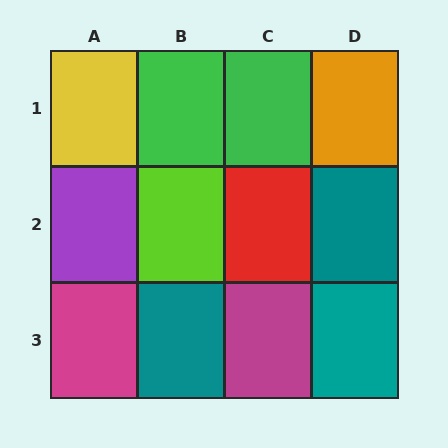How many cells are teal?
3 cells are teal.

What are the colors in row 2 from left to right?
Purple, lime, red, teal.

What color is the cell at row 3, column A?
Magenta.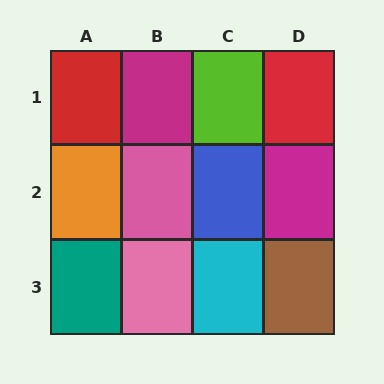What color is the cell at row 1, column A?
Red.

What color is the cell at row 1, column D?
Red.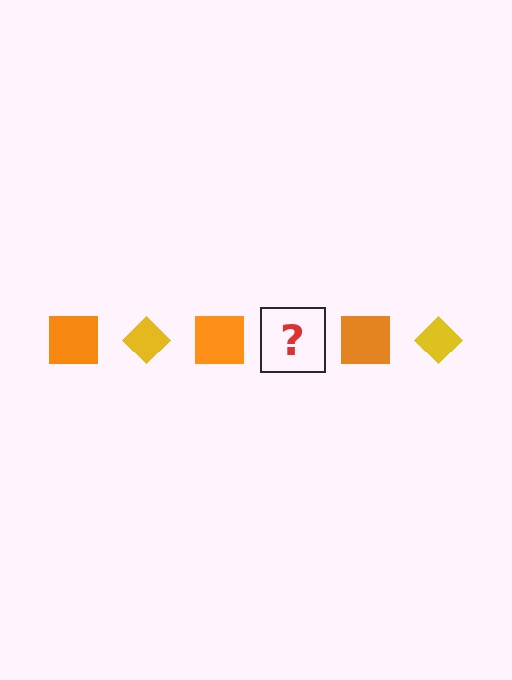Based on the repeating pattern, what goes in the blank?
The blank should be a yellow diamond.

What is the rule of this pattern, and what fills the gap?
The rule is that the pattern alternates between orange square and yellow diamond. The gap should be filled with a yellow diamond.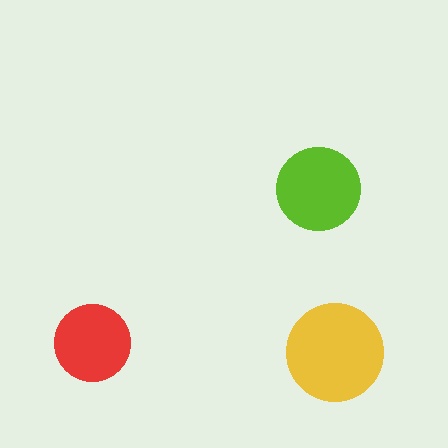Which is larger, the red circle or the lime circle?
The lime one.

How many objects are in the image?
There are 3 objects in the image.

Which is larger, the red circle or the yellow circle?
The yellow one.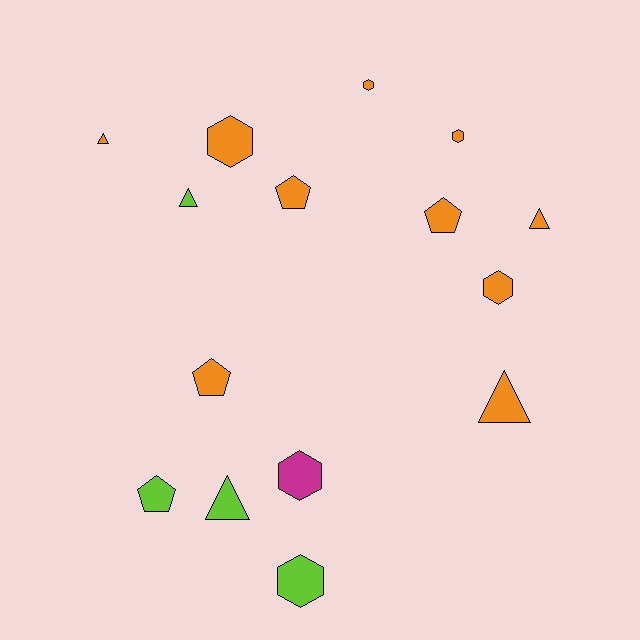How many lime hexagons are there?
There is 1 lime hexagon.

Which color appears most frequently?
Orange, with 10 objects.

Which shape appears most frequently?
Hexagon, with 6 objects.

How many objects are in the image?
There are 15 objects.